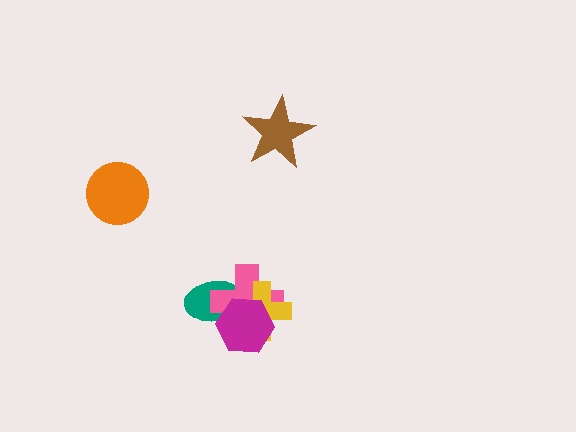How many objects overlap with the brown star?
0 objects overlap with the brown star.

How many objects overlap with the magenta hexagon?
3 objects overlap with the magenta hexagon.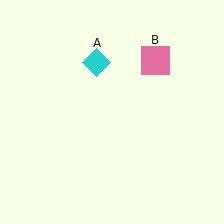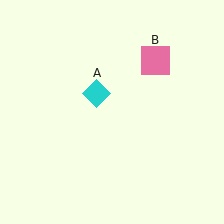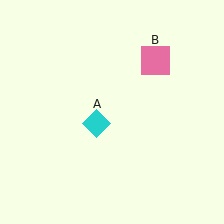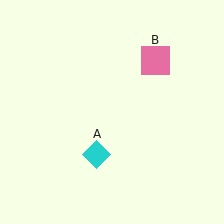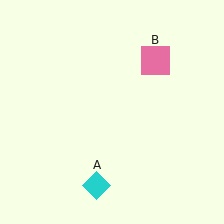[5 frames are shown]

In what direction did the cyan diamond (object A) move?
The cyan diamond (object A) moved down.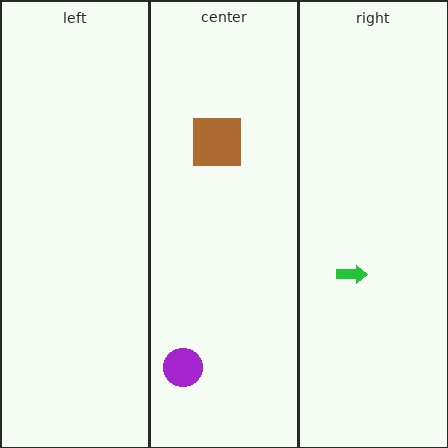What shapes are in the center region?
The purple circle, the brown square.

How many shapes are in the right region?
1.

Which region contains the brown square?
The center region.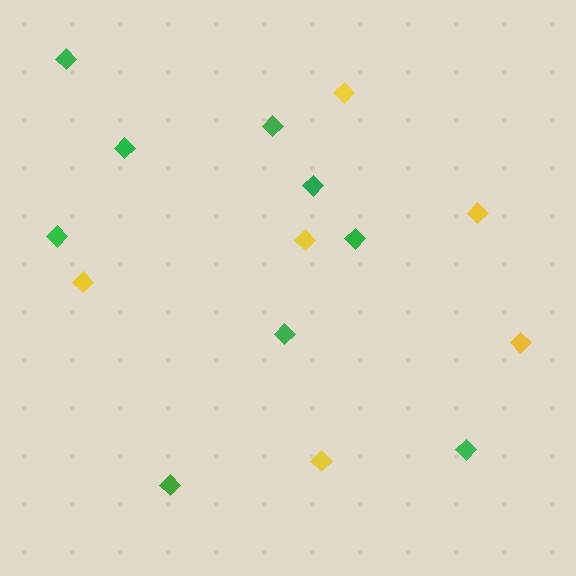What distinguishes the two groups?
There are 2 groups: one group of green diamonds (9) and one group of yellow diamonds (6).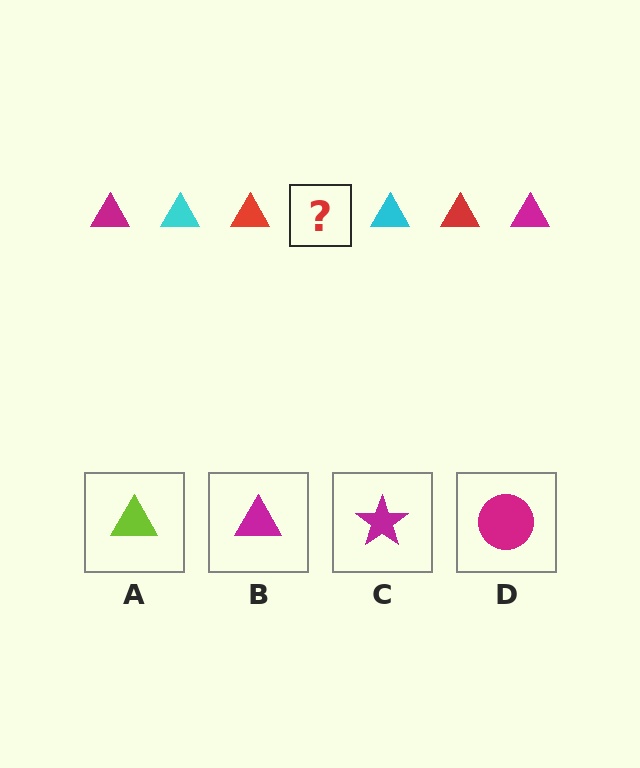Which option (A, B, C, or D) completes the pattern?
B.